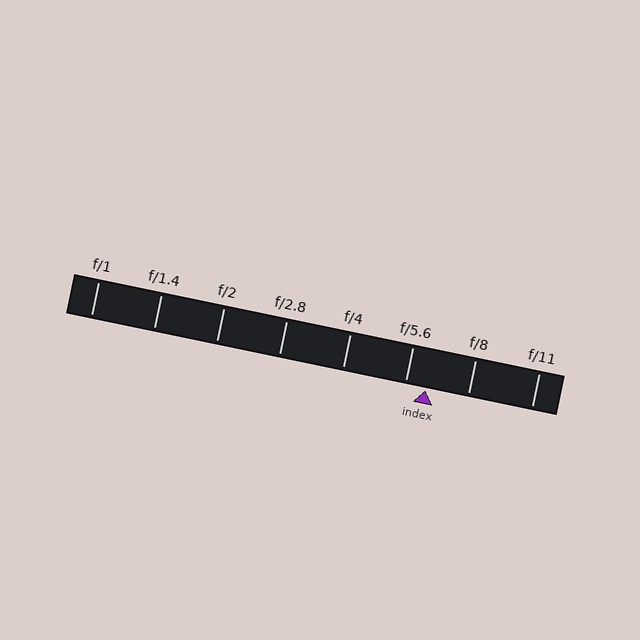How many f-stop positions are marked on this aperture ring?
There are 8 f-stop positions marked.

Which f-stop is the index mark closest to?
The index mark is closest to f/5.6.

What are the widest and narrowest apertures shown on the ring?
The widest aperture shown is f/1 and the narrowest is f/11.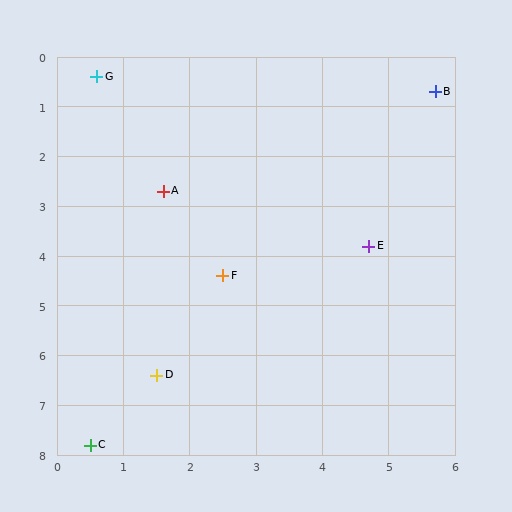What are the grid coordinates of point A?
Point A is at approximately (1.6, 2.7).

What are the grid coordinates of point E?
Point E is at approximately (4.7, 3.8).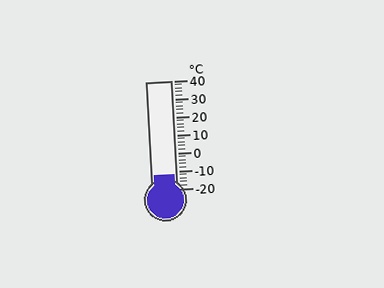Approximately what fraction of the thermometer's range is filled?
The thermometer is filled to approximately 15% of its range.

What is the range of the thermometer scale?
The thermometer scale ranges from -20°C to 40°C.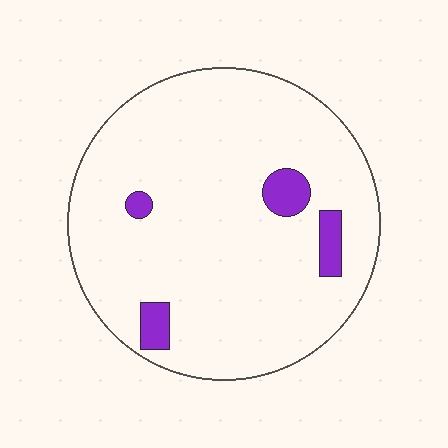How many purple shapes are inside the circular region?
4.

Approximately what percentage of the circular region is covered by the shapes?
Approximately 5%.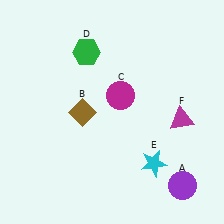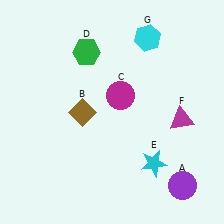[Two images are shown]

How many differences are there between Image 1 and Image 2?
There is 1 difference between the two images.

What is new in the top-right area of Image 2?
A cyan hexagon (G) was added in the top-right area of Image 2.